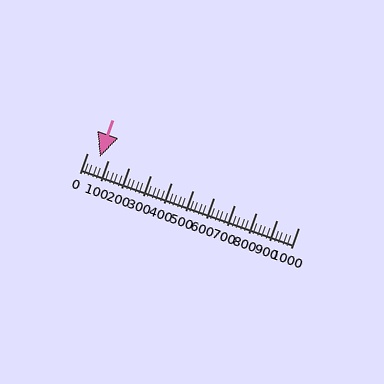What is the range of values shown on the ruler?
The ruler shows values from 0 to 1000.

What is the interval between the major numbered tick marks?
The major tick marks are spaced 100 units apart.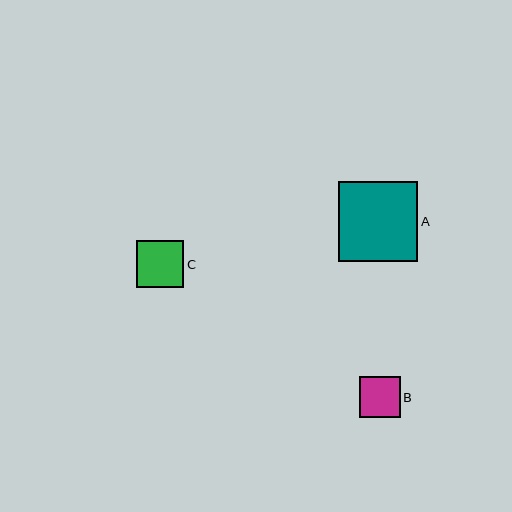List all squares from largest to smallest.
From largest to smallest: A, C, B.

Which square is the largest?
Square A is the largest with a size of approximately 79 pixels.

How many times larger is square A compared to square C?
Square A is approximately 1.7 times the size of square C.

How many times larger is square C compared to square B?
Square C is approximately 1.1 times the size of square B.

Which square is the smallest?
Square B is the smallest with a size of approximately 41 pixels.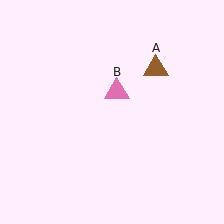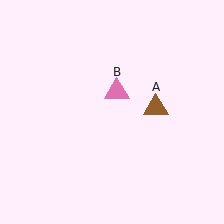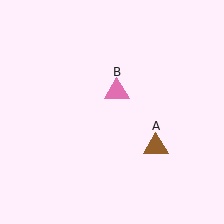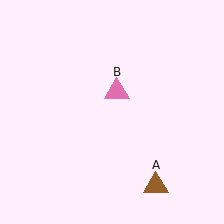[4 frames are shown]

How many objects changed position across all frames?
1 object changed position: brown triangle (object A).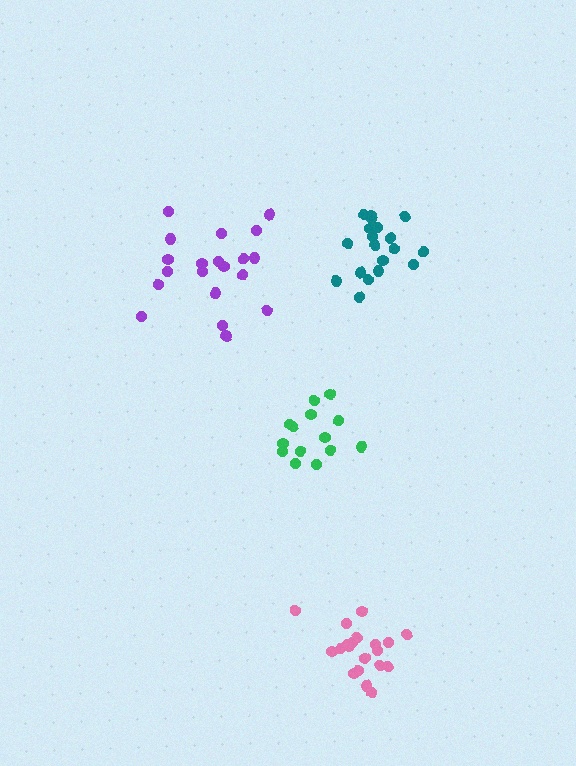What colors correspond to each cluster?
The clusters are colored: teal, green, purple, pink.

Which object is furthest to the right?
The teal cluster is rightmost.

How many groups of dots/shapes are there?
There are 4 groups.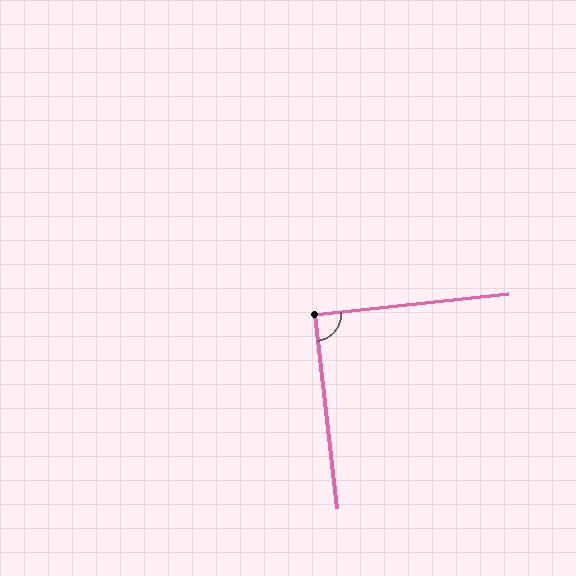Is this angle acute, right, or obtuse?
It is approximately a right angle.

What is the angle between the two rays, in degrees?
Approximately 90 degrees.